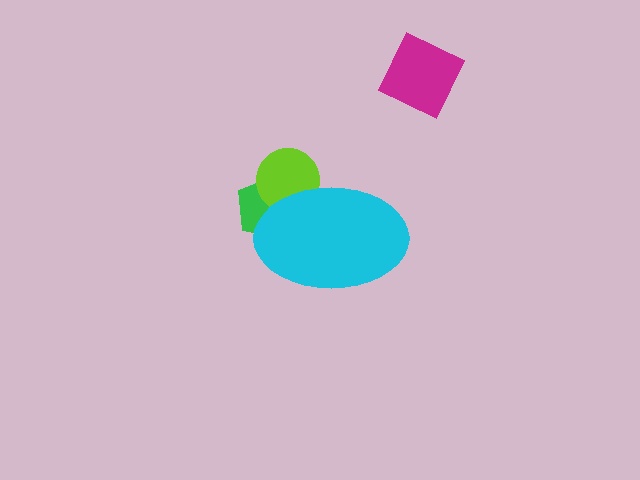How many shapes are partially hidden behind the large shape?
2 shapes are partially hidden.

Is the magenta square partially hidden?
No, the magenta square is fully visible.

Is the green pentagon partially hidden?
Yes, the green pentagon is partially hidden behind the cyan ellipse.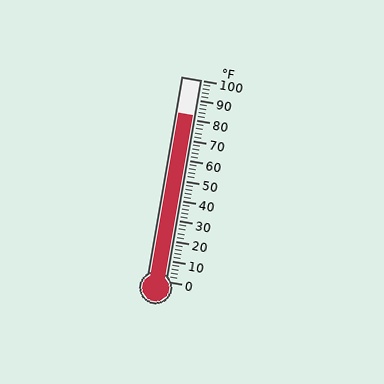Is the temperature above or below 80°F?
The temperature is above 80°F.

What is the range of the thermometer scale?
The thermometer scale ranges from 0°F to 100°F.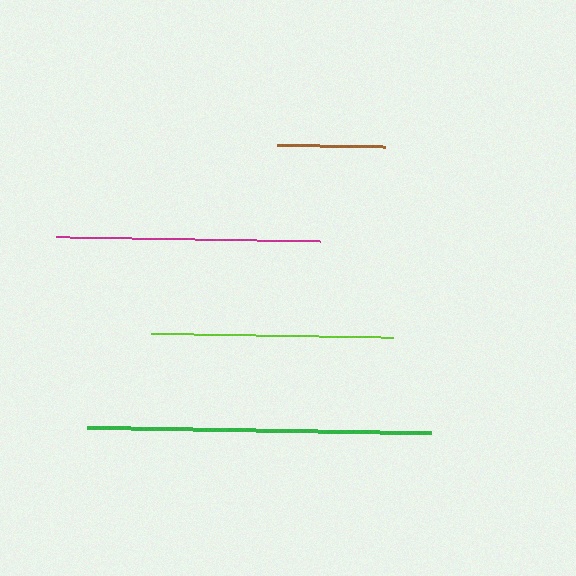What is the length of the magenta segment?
The magenta segment is approximately 264 pixels long.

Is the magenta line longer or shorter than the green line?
The green line is longer than the magenta line.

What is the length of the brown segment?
The brown segment is approximately 108 pixels long.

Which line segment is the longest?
The green line is the longest at approximately 344 pixels.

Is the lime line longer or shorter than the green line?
The green line is longer than the lime line.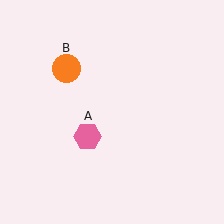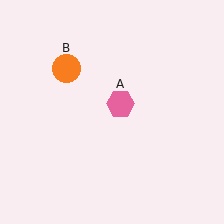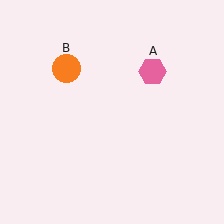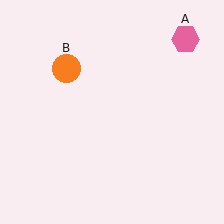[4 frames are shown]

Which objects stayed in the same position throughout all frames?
Orange circle (object B) remained stationary.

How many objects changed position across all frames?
1 object changed position: pink hexagon (object A).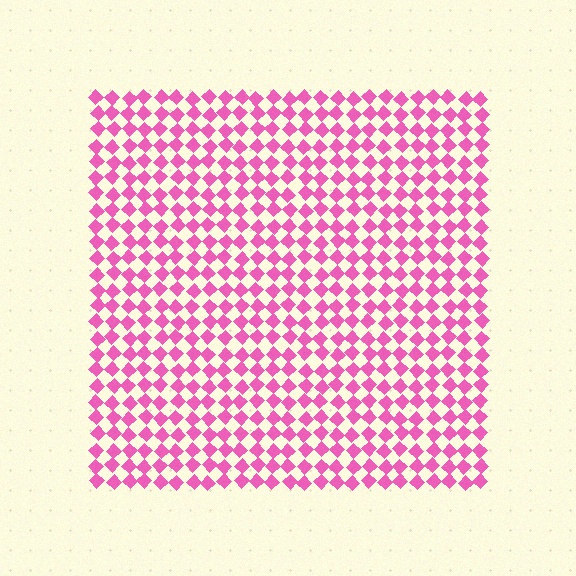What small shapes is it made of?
It is made of small diamonds.